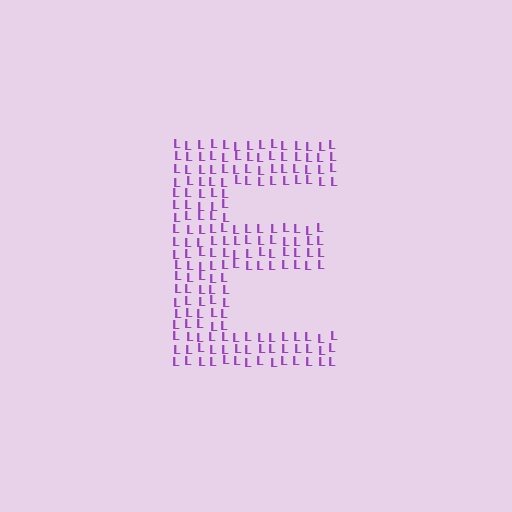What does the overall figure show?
The overall figure shows the letter E.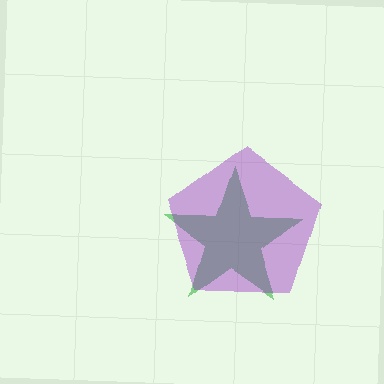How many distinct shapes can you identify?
There are 2 distinct shapes: a green star, a purple pentagon.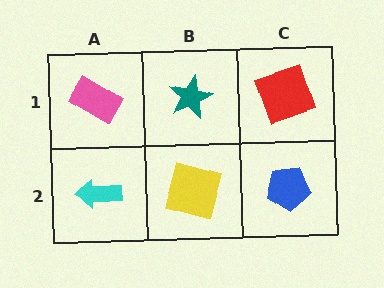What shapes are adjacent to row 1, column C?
A blue pentagon (row 2, column C), a teal star (row 1, column B).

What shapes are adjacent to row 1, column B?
A yellow square (row 2, column B), a pink rectangle (row 1, column A), a red square (row 1, column C).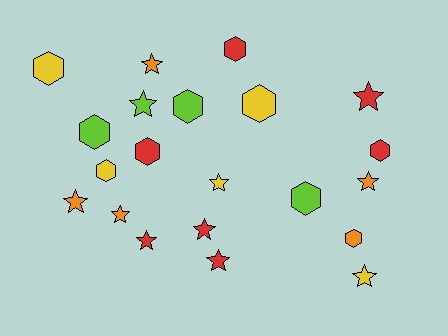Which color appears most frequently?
Red, with 7 objects.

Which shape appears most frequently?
Star, with 11 objects.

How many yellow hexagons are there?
There are 3 yellow hexagons.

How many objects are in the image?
There are 21 objects.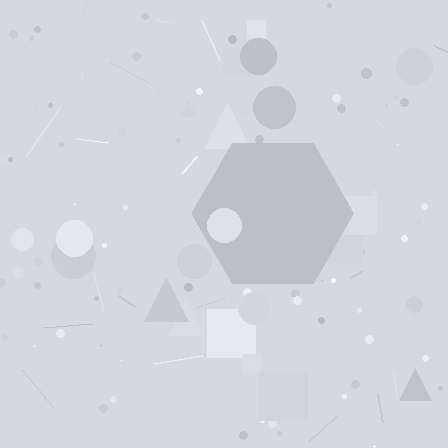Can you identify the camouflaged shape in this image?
The camouflaged shape is a hexagon.